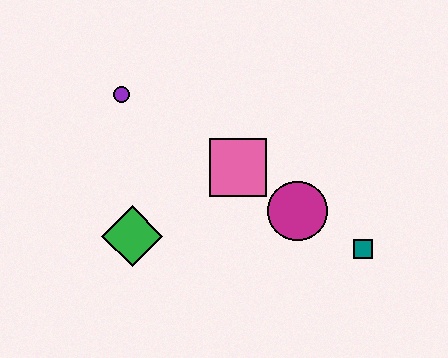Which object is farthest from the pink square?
The teal square is farthest from the pink square.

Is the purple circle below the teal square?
No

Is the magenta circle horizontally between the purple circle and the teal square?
Yes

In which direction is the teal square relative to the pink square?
The teal square is to the right of the pink square.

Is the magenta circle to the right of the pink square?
Yes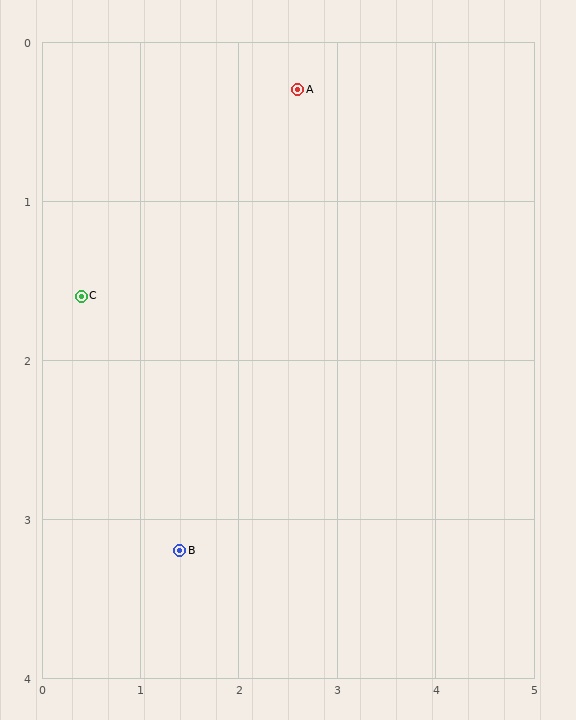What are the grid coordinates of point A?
Point A is at approximately (2.6, 0.3).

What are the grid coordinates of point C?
Point C is at approximately (0.4, 1.6).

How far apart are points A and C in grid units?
Points A and C are about 2.6 grid units apart.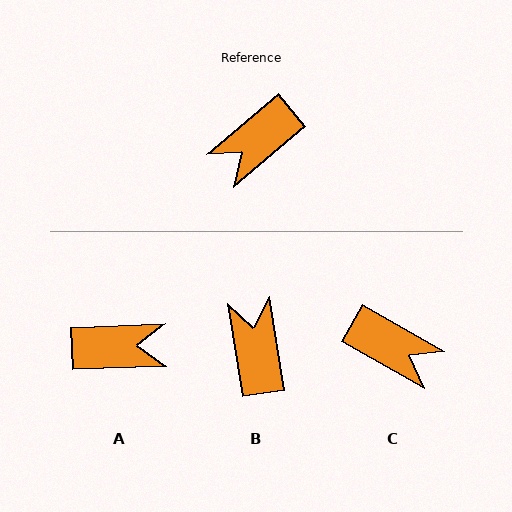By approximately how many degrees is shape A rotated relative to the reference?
Approximately 142 degrees counter-clockwise.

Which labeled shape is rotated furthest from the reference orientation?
A, about 142 degrees away.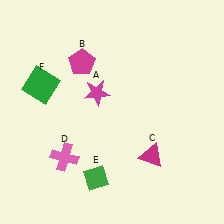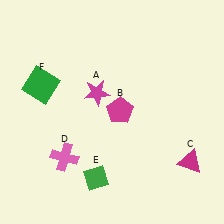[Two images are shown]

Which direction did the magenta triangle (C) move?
The magenta triangle (C) moved right.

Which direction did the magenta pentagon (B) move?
The magenta pentagon (B) moved down.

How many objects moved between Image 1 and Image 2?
2 objects moved between the two images.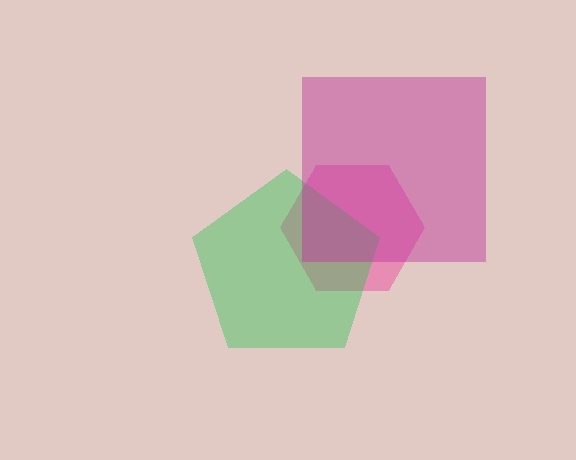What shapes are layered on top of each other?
The layered shapes are: a pink hexagon, a green pentagon, a magenta square.